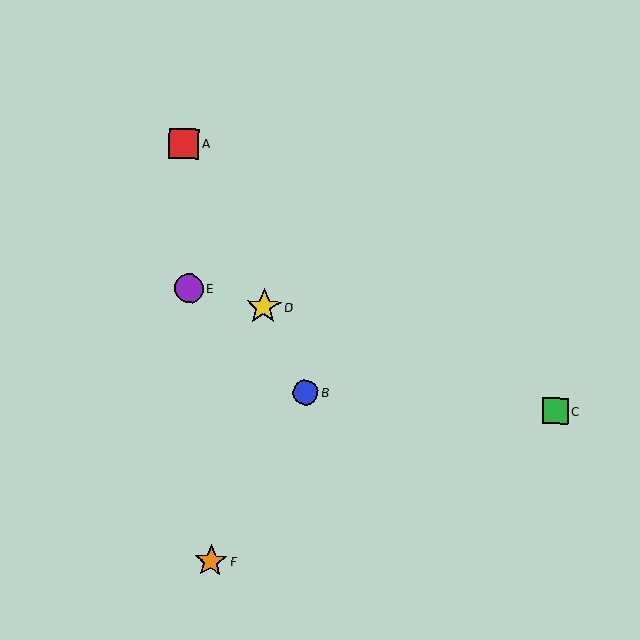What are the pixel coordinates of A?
Object A is at (184, 143).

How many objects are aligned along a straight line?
3 objects (A, B, D) are aligned along a straight line.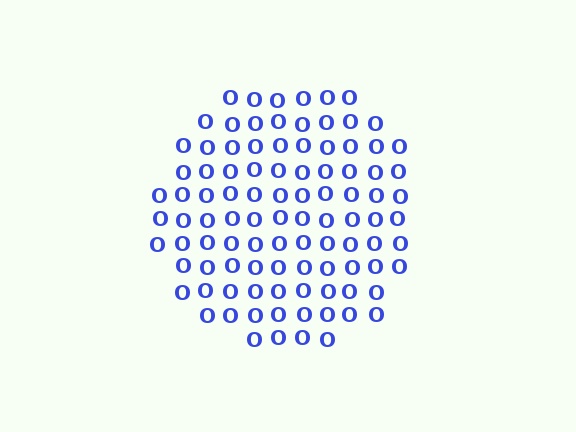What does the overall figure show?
The overall figure shows a circle.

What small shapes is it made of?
It is made of small letter O's.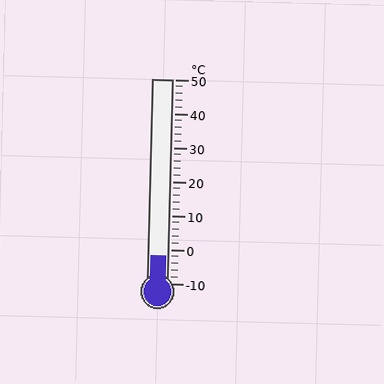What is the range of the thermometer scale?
The thermometer scale ranges from -10°C to 50°C.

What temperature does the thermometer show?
The thermometer shows approximately -2°C.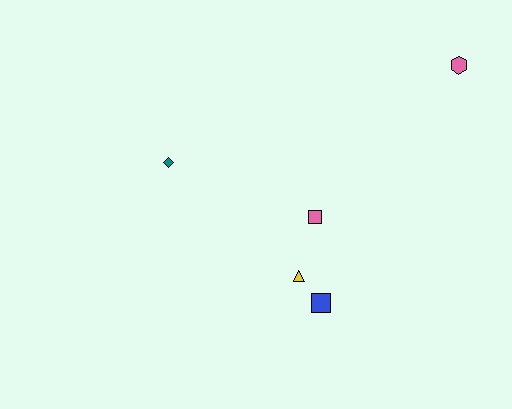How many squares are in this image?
There are 2 squares.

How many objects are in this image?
There are 5 objects.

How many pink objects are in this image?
There are 2 pink objects.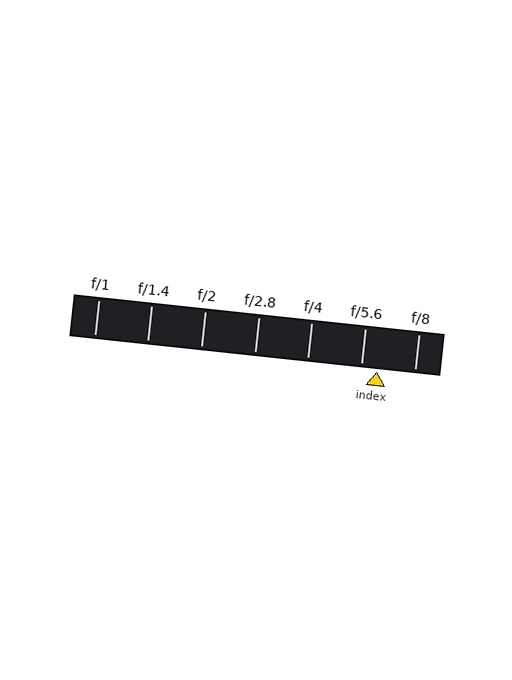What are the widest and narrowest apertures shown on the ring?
The widest aperture shown is f/1 and the narrowest is f/8.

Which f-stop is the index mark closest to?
The index mark is closest to f/5.6.